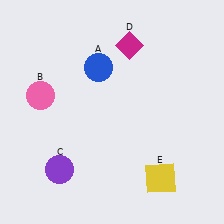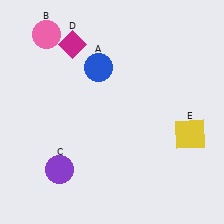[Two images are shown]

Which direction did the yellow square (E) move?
The yellow square (E) moved up.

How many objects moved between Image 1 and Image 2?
3 objects moved between the two images.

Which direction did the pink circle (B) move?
The pink circle (B) moved up.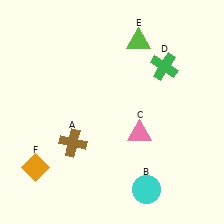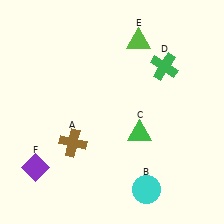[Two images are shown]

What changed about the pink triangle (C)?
In Image 1, C is pink. In Image 2, it changed to green.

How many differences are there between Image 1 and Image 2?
There are 2 differences between the two images.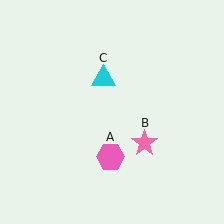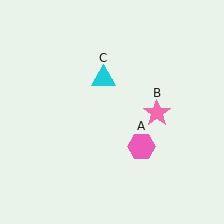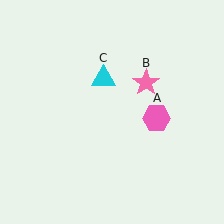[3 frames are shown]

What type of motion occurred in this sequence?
The pink hexagon (object A), pink star (object B) rotated counterclockwise around the center of the scene.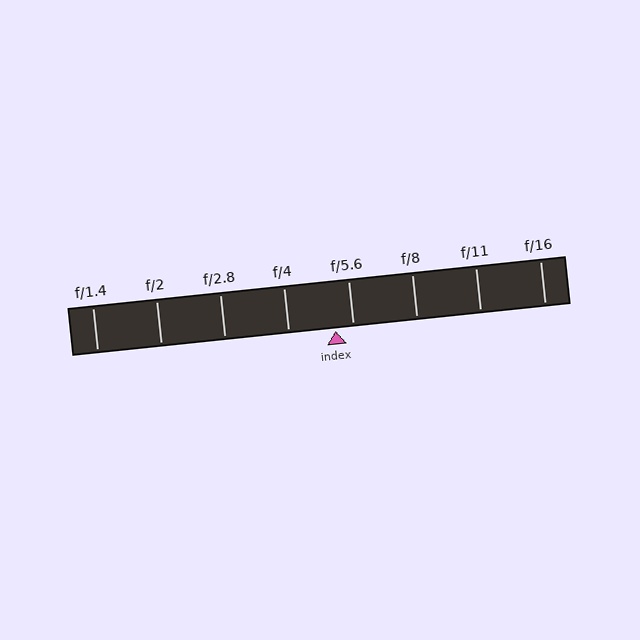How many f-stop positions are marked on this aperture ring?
There are 8 f-stop positions marked.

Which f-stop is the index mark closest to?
The index mark is closest to f/5.6.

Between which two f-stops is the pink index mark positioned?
The index mark is between f/4 and f/5.6.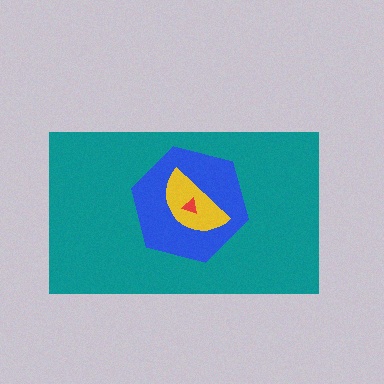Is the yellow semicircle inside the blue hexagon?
Yes.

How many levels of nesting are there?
4.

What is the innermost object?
The red triangle.